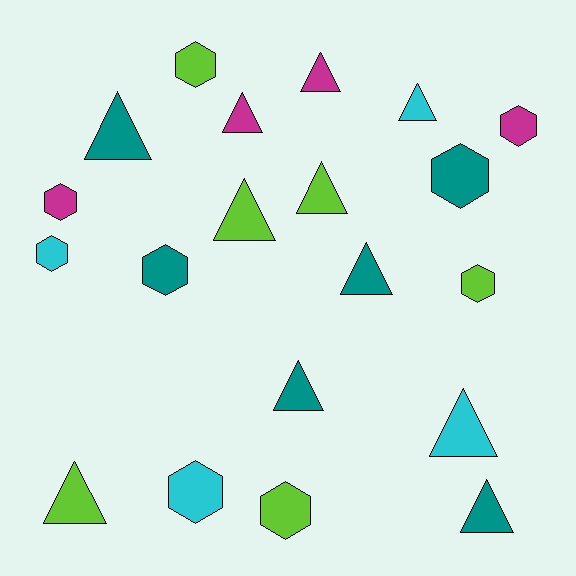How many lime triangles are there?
There are 3 lime triangles.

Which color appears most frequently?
Teal, with 6 objects.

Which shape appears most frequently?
Triangle, with 11 objects.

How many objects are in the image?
There are 20 objects.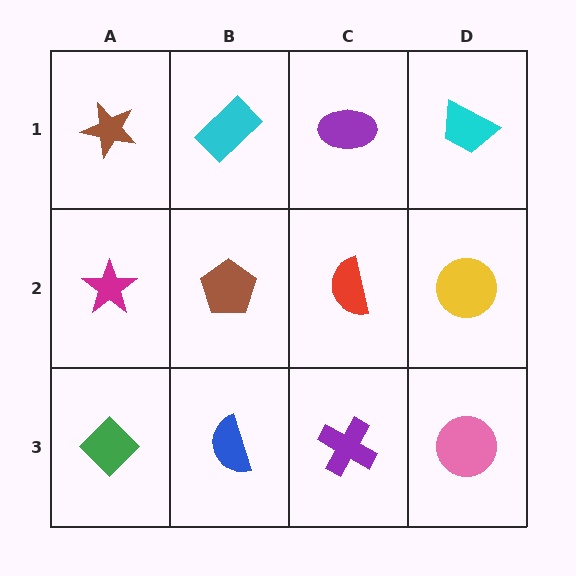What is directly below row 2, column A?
A green diamond.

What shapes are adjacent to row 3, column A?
A magenta star (row 2, column A), a blue semicircle (row 3, column B).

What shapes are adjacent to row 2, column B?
A cyan rectangle (row 1, column B), a blue semicircle (row 3, column B), a magenta star (row 2, column A), a red semicircle (row 2, column C).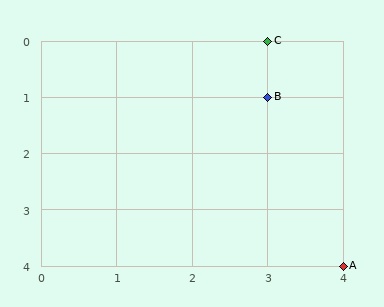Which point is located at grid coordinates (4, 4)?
Point A is at (4, 4).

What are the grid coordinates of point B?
Point B is at grid coordinates (3, 1).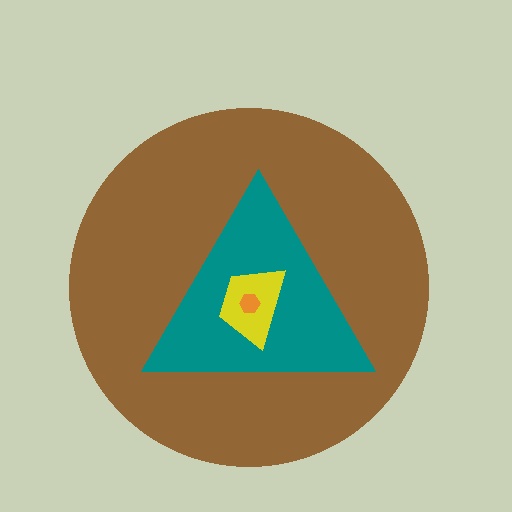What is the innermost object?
The orange hexagon.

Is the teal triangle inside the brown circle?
Yes.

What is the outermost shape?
The brown circle.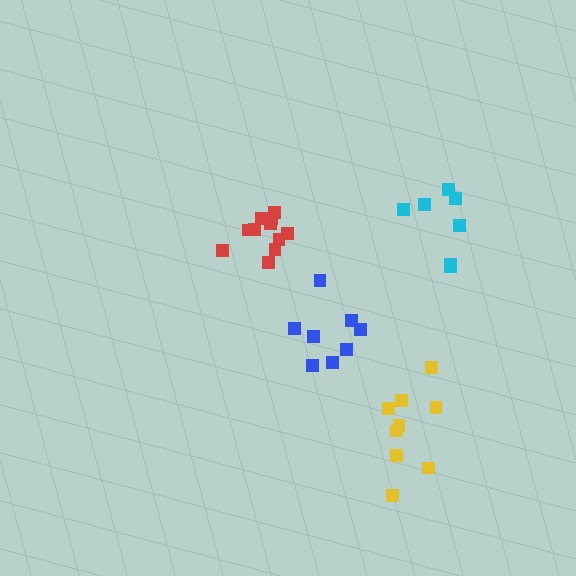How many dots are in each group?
Group 1: 7 dots, Group 2: 11 dots, Group 3: 9 dots, Group 4: 8 dots (35 total).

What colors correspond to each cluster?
The clusters are colored: cyan, red, yellow, blue.